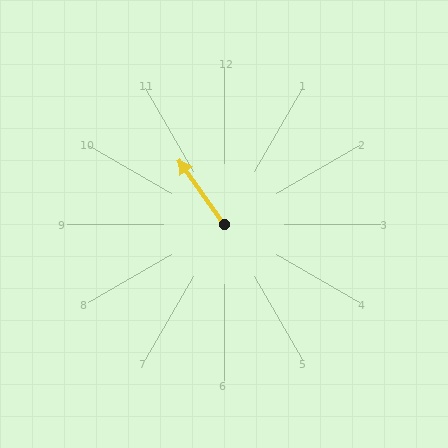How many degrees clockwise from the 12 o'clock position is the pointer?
Approximately 325 degrees.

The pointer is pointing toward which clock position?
Roughly 11 o'clock.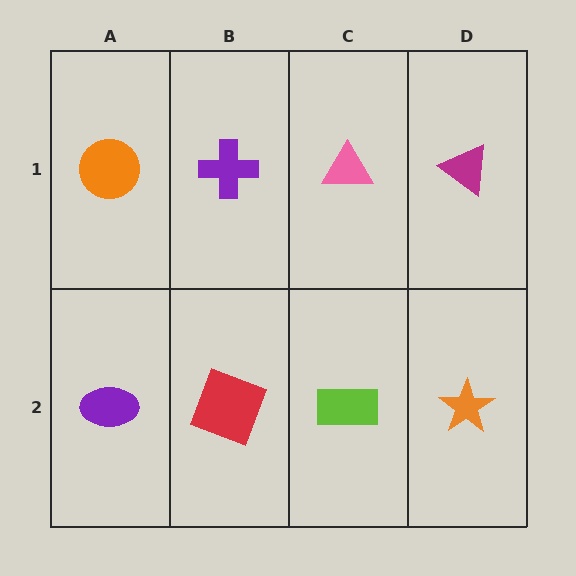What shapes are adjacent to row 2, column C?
A pink triangle (row 1, column C), a red square (row 2, column B), an orange star (row 2, column D).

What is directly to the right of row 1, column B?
A pink triangle.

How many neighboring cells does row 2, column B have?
3.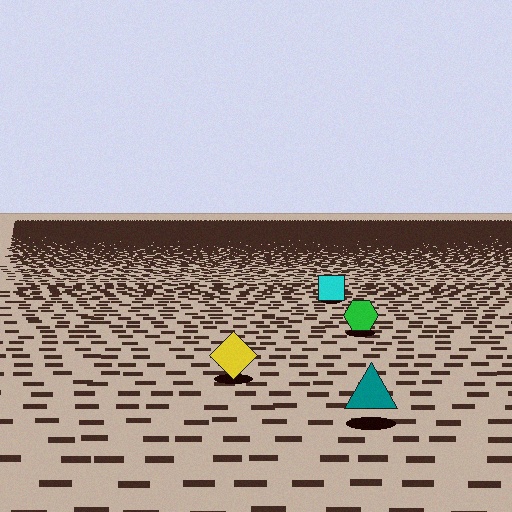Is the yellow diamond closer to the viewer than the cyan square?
Yes. The yellow diamond is closer — you can tell from the texture gradient: the ground texture is coarser near it.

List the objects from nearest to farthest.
From nearest to farthest: the teal triangle, the yellow diamond, the green hexagon, the cyan square.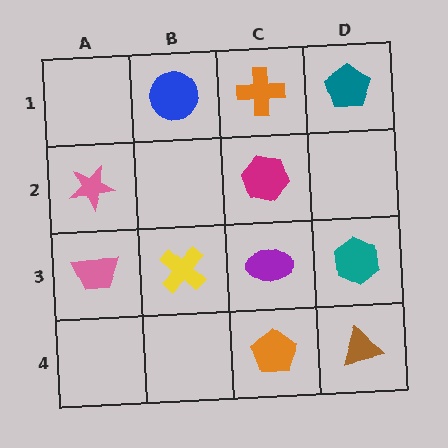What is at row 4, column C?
An orange pentagon.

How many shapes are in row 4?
2 shapes.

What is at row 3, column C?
A purple ellipse.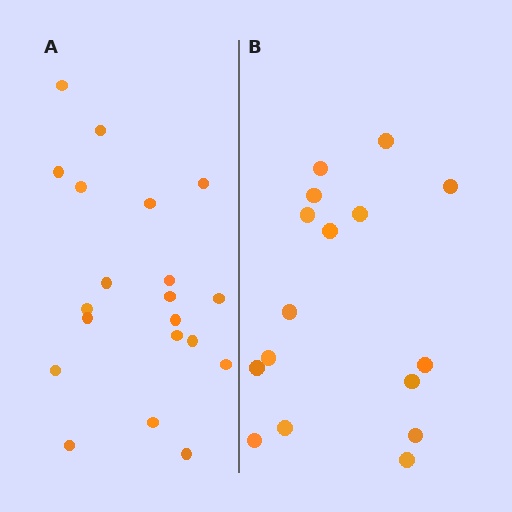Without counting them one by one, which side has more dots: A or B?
Region A (the left region) has more dots.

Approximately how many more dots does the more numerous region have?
Region A has about 4 more dots than region B.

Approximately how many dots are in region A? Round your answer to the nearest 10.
About 20 dots.